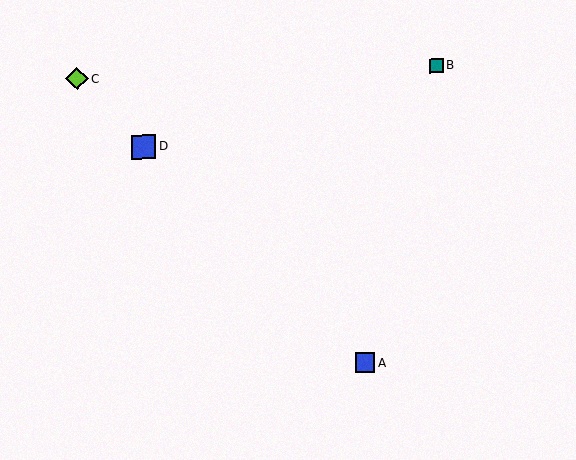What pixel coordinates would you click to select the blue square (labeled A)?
Click at (365, 363) to select the blue square A.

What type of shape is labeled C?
Shape C is a lime diamond.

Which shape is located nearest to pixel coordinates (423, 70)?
The teal square (labeled B) at (436, 66) is nearest to that location.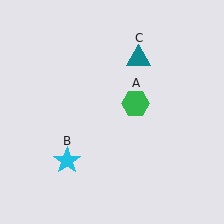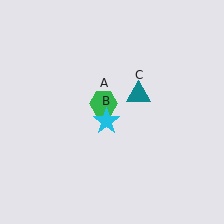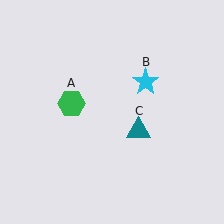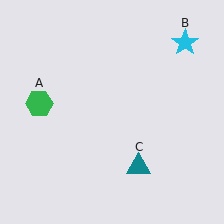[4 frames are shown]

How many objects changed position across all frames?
3 objects changed position: green hexagon (object A), cyan star (object B), teal triangle (object C).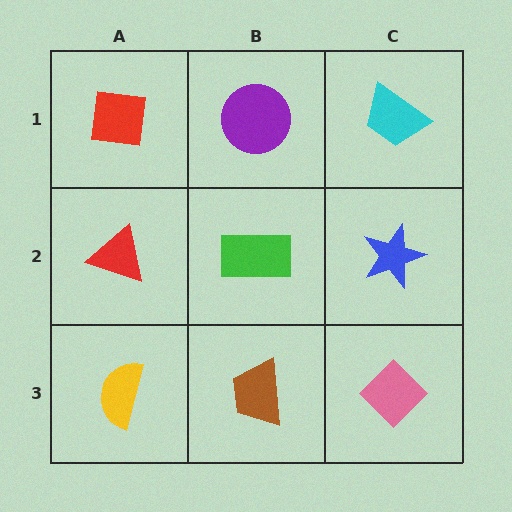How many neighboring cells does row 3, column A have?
2.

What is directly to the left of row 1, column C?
A purple circle.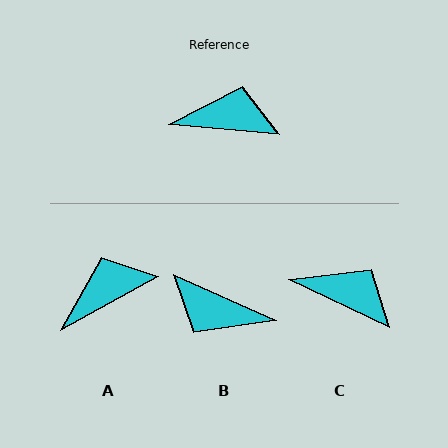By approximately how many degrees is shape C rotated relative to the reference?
Approximately 21 degrees clockwise.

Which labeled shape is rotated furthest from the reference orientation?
B, about 161 degrees away.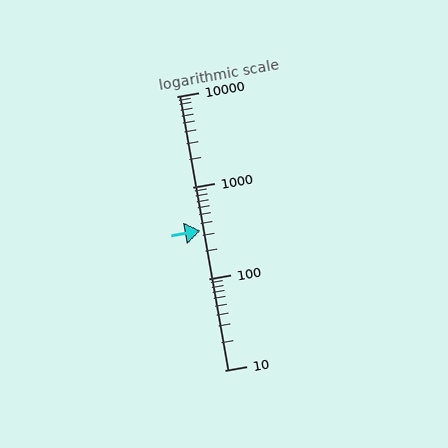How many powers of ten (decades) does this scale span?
The scale spans 3 decades, from 10 to 10000.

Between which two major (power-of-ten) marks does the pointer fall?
The pointer is between 100 and 1000.